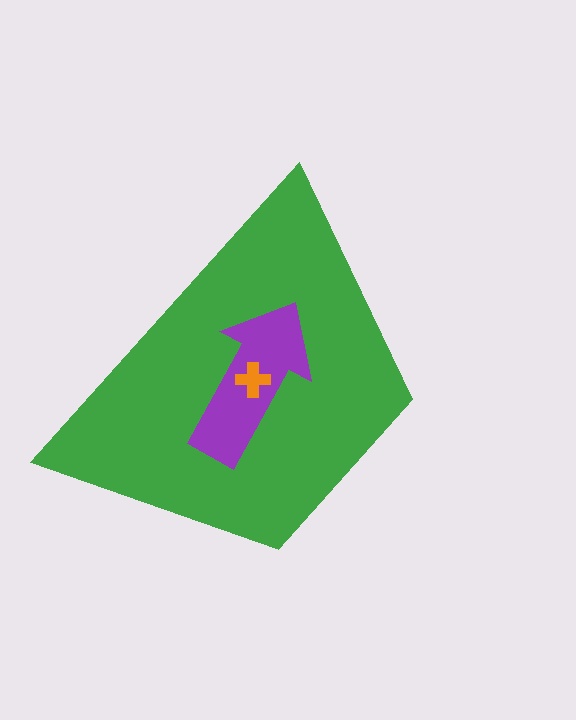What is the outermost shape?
The green trapezoid.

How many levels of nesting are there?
3.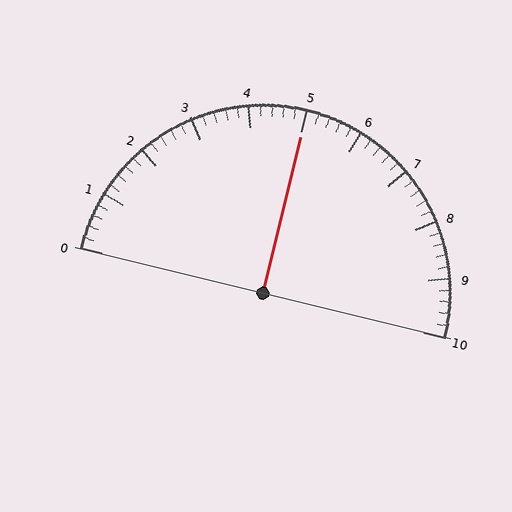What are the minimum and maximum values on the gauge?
The gauge ranges from 0 to 10.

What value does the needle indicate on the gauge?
The needle indicates approximately 5.0.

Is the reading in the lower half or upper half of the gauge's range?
The reading is in the upper half of the range (0 to 10).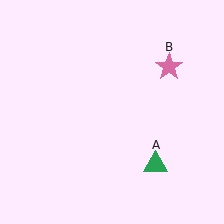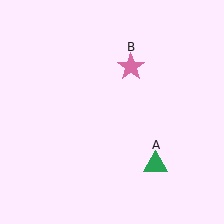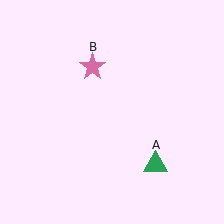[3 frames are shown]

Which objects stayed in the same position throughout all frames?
Green triangle (object A) remained stationary.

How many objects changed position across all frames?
1 object changed position: pink star (object B).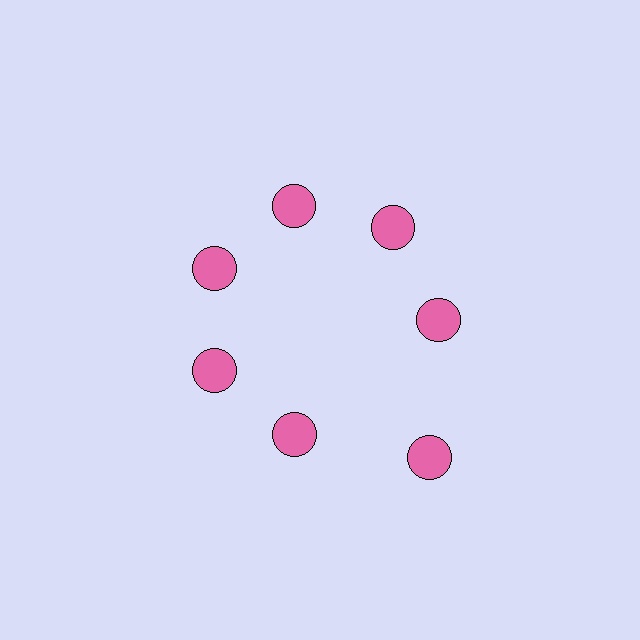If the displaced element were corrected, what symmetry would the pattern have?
It would have 7-fold rotational symmetry — the pattern would map onto itself every 51 degrees.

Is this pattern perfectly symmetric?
No. The 7 pink circles are arranged in a ring, but one element near the 5 o'clock position is pushed outward from the center, breaking the 7-fold rotational symmetry.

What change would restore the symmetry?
The symmetry would be restored by moving it inward, back onto the ring so that all 7 circles sit at equal angles and equal distance from the center.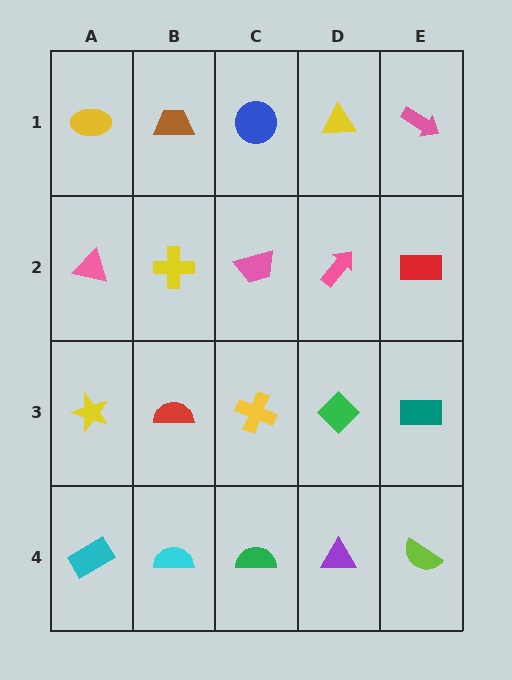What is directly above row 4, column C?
A yellow cross.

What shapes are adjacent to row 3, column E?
A red rectangle (row 2, column E), a lime semicircle (row 4, column E), a green diamond (row 3, column D).